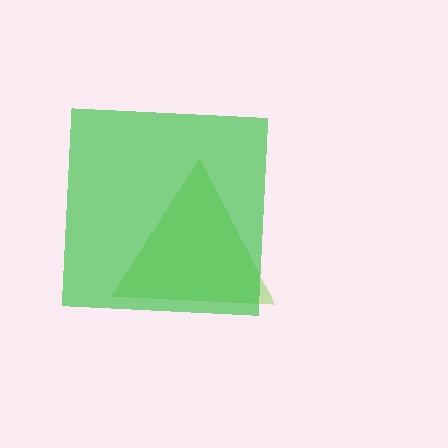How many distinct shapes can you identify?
There are 2 distinct shapes: a lime triangle, a green square.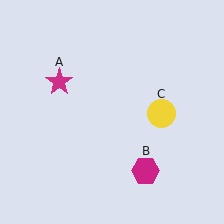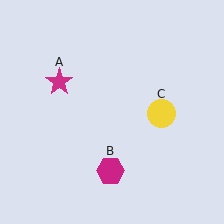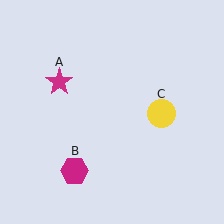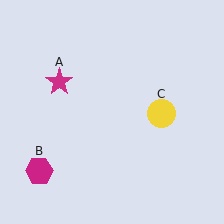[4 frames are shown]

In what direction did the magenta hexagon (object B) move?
The magenta hexagon (object B) moved left.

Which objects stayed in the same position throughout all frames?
Magenta star (object A) and yellow circle (object C) remained stationary.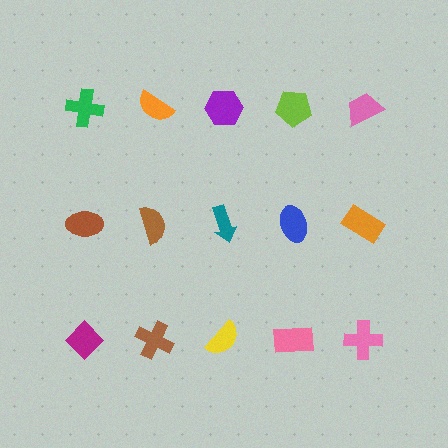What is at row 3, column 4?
A pink rectangle.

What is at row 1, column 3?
A purple hexagon.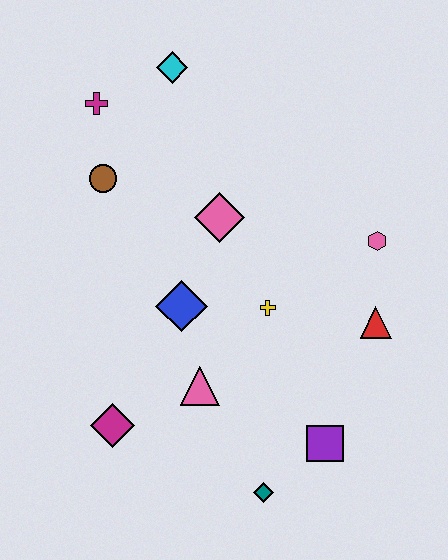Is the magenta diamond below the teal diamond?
No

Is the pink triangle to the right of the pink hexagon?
No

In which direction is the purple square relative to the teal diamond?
The purple square is to the right of the teal diamond.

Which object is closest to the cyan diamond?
The magenta cross is closest to the cyan diamond.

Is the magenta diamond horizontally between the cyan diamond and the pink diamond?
No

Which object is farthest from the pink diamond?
The teal diamond is farthest from the pink diamond.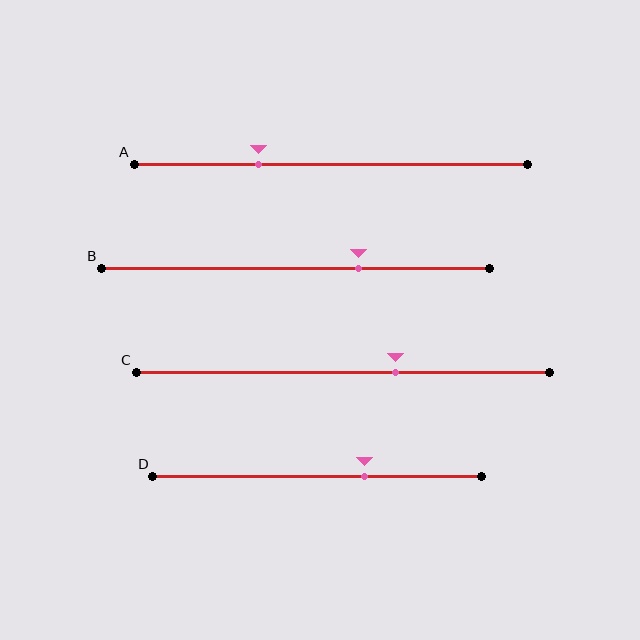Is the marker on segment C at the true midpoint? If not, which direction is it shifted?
No, the marker on segment C is shifted to the right by about 13% of the segment length.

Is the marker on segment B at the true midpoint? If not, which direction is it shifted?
No, the marker on segment B is shifted to the right by about 16% of the segment length.